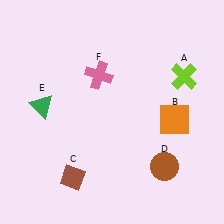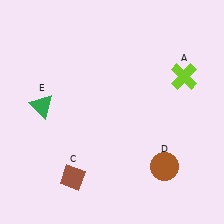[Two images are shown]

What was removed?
The pink cross (F), the orange square (B) were removed in Image 2.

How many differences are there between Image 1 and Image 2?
There are 2 differences between the two images.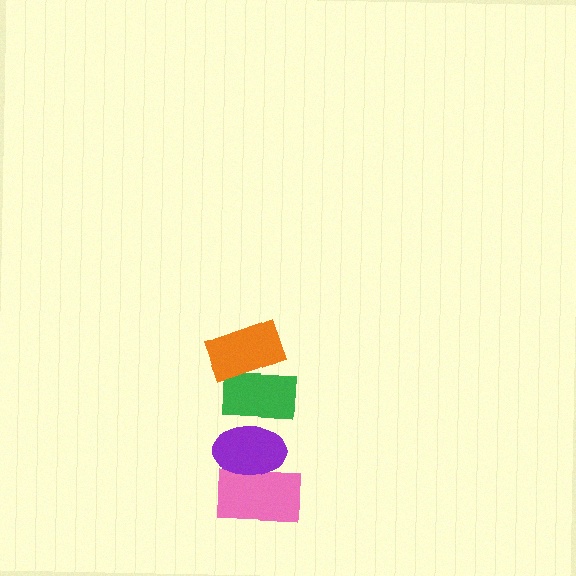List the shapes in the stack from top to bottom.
From top to bottom: the orange rectangle, the green rectangle, the purple ellipse, the pink rectangle.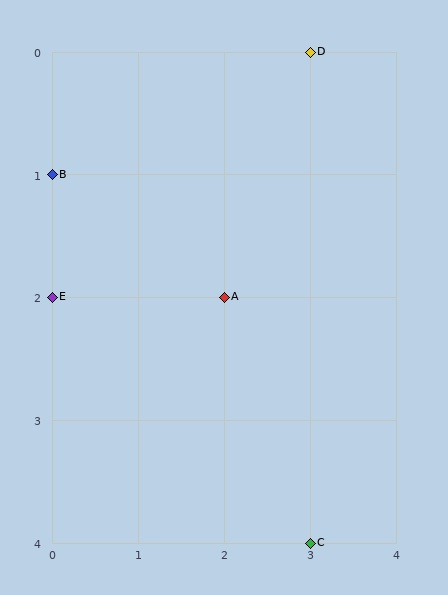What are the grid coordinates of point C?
Point C is at grid coordinates (3, 4).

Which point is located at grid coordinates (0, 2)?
Point E is at (0, 2).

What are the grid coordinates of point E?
Point E is at grid coordinates (0, 2).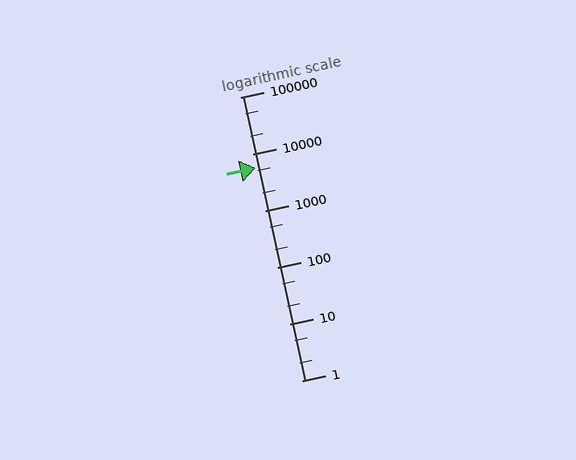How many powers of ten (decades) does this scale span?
The scale spans 5 decades, from 1 to 100000.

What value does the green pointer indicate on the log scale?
The pointer indicates approximately 5700.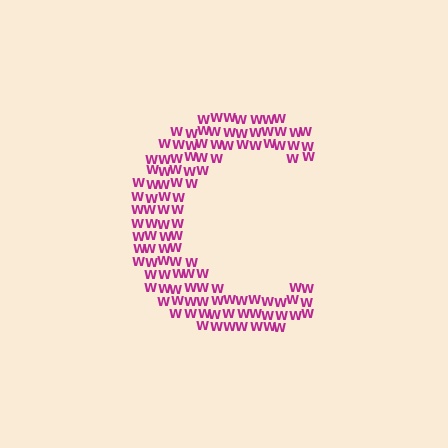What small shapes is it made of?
It is made of small letter W's.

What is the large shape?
The large shape is the letter C.